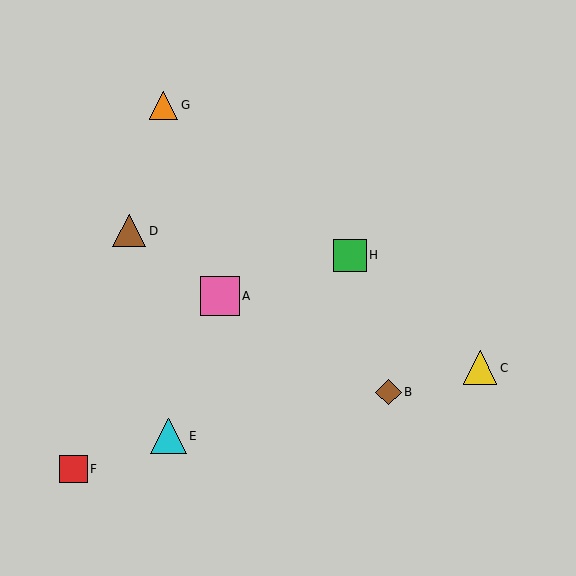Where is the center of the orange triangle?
The center of the orange triangle is at (164, 105).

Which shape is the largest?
The pink square (labeled A) is the largest.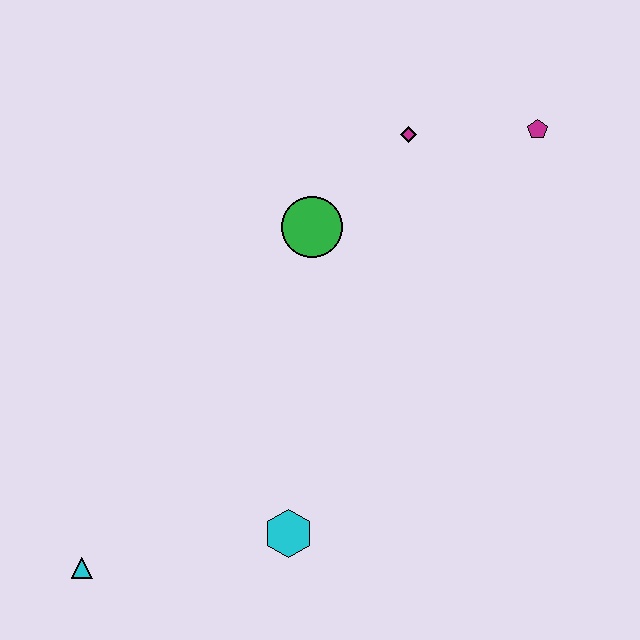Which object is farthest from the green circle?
The cyan triangle is farthest from the green circle.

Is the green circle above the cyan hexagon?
Yes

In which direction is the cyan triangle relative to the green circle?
The cyan triangle is below the green circle.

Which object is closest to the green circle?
The magenta diamond is closest to the green circle.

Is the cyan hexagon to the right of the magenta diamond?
No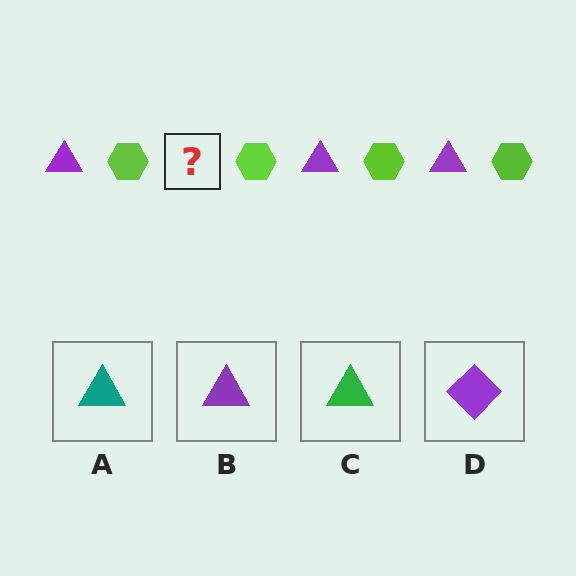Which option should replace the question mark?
Option B.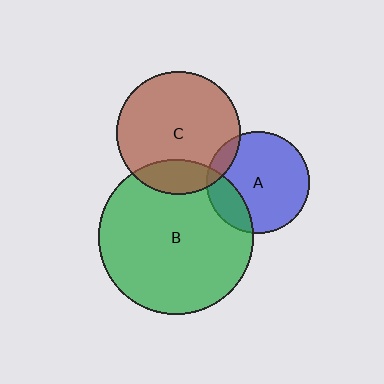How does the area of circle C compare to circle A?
Approximately 1.5 times.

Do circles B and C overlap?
Yes.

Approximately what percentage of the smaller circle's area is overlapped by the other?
Approximately 20%.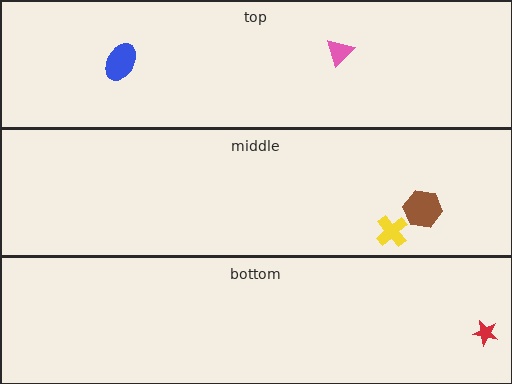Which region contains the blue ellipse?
The top region.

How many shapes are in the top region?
2.